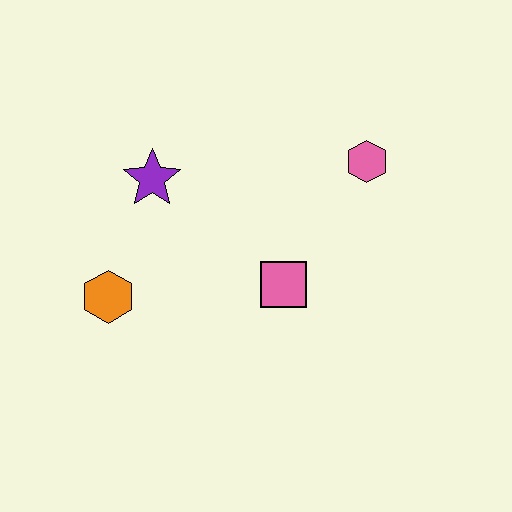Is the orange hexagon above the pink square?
No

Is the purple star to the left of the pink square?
Yes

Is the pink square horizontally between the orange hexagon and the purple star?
No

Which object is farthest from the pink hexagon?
The orange hexagon is farthest from the pink hexagon.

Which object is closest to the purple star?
The orange hexagon is closest to the purple star.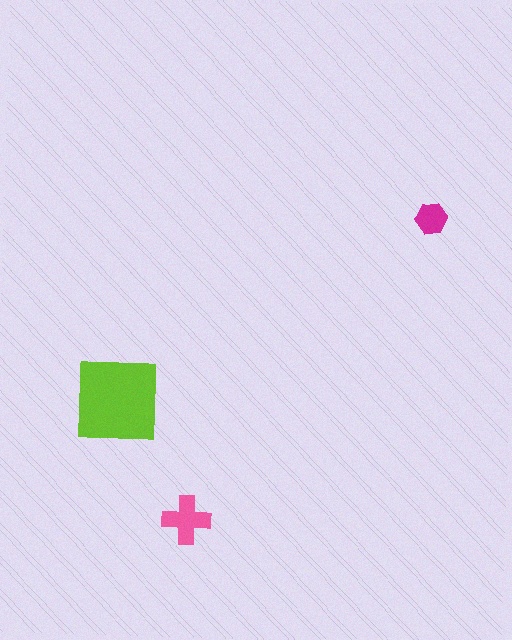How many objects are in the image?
There are 3 objects in the image.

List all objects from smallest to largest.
The magenta hexagon, the pink cross, the lime square.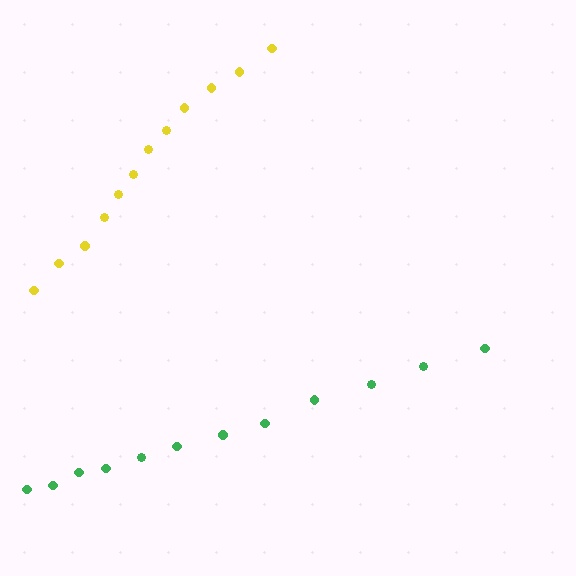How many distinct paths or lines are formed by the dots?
There are 2 distinct paths.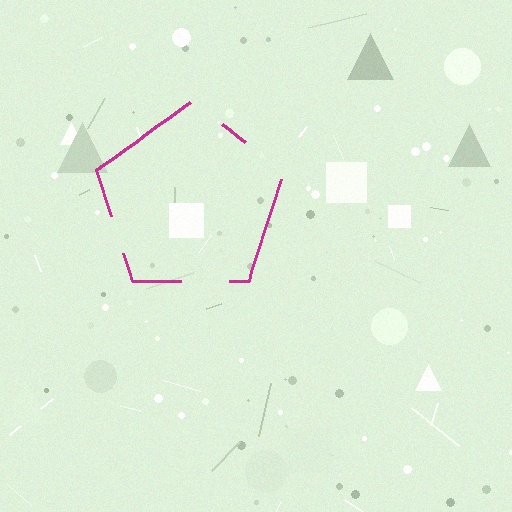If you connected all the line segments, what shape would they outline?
They would outline a pentagon.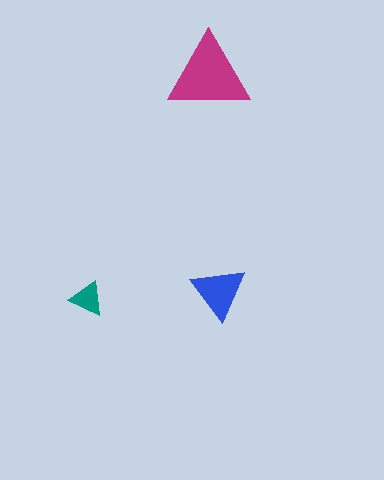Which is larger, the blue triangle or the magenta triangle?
The magenta one.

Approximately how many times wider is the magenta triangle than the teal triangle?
About 2.5 times wider.